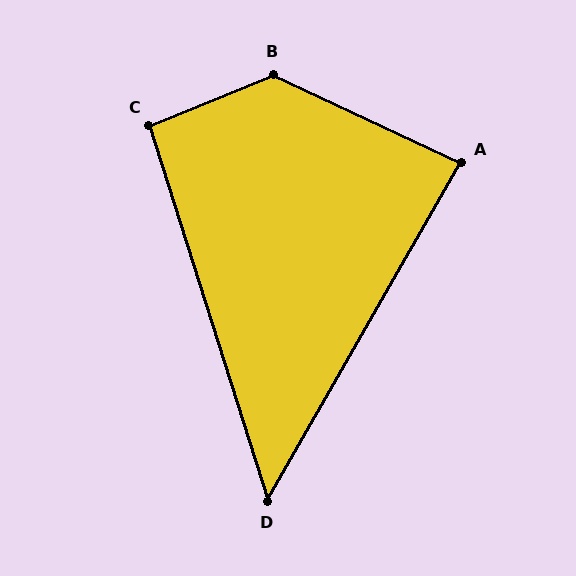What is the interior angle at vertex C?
Approximately 95 degrees (approximately right).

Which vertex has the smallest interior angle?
D, at approximately 47 degrees.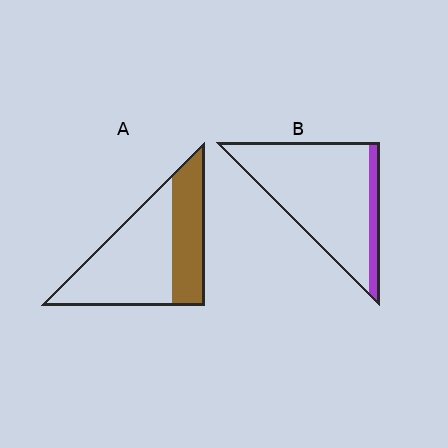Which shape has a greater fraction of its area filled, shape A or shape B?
Shape A.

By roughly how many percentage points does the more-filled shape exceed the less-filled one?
By roughly 25 percentage points (A over B).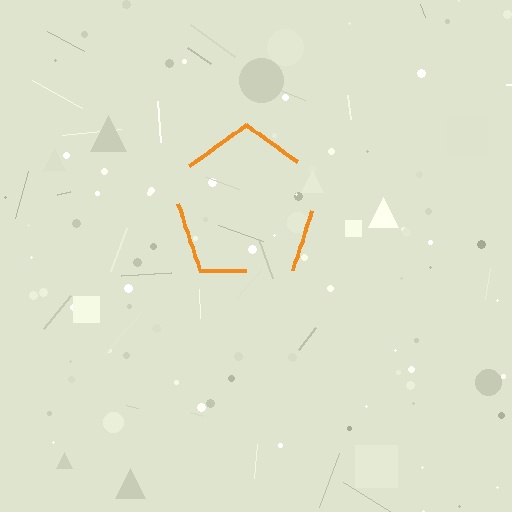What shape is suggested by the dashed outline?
The dashed outline suggests a pentagon.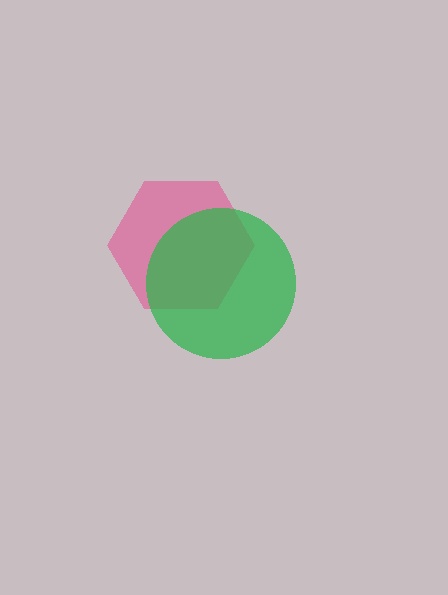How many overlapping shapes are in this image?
There are 2 overlapping shapes in the image.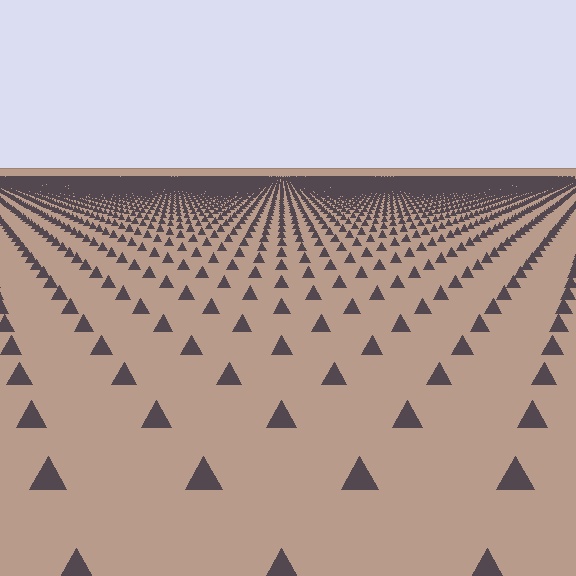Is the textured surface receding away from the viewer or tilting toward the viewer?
The surface is receding away from the viewer. Texture elements get smaller and denser toward the top.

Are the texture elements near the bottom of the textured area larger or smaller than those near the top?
Larger. Near the bottom, elements are closer to the viewer and appear at a bigger on-screen size.